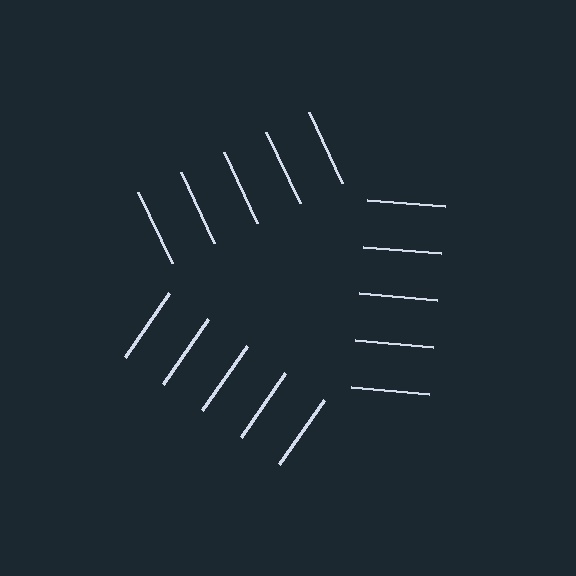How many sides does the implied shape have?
3 sides — the line-ends trace a triangle.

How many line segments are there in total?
15 — 5 along each of the 3 edges.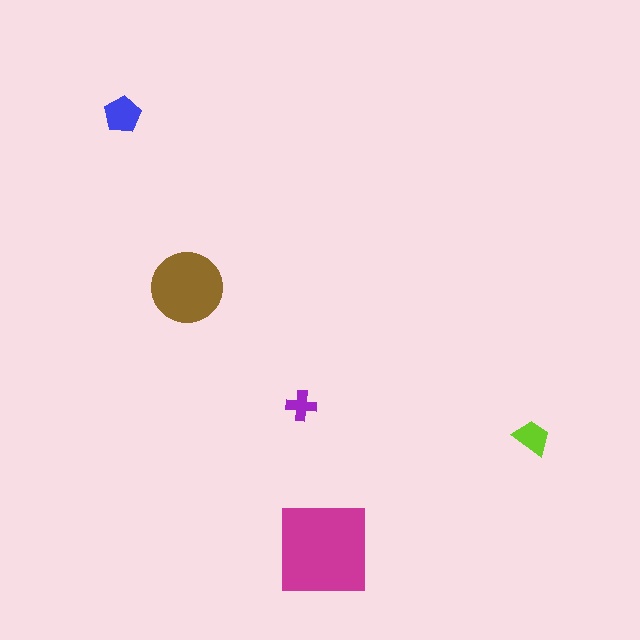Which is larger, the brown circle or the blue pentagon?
The brown circle.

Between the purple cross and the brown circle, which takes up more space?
The brown circle.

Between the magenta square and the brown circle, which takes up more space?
The magenta square.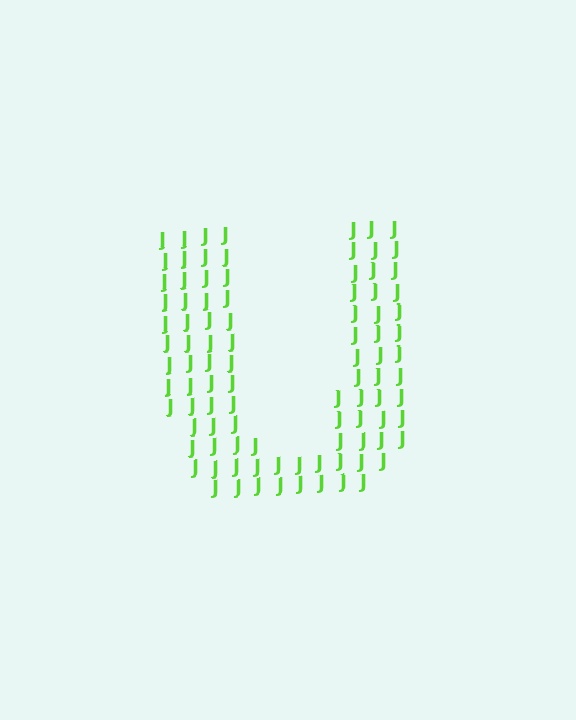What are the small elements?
The small elements are letter J's.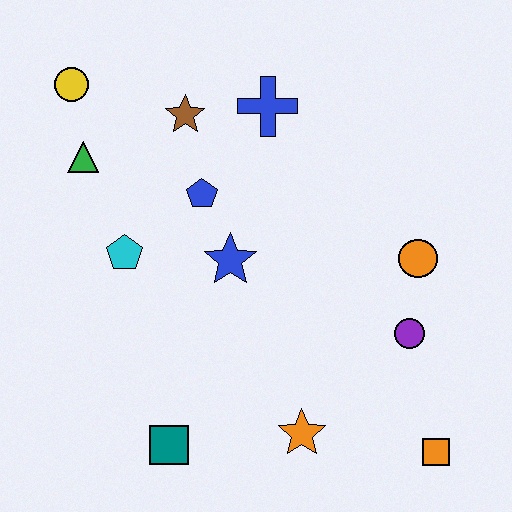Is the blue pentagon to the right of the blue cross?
No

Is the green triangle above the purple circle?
Yes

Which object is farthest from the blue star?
The orange square is farthest from the blue star.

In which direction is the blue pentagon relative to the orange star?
The blue pentagon is above the orange star.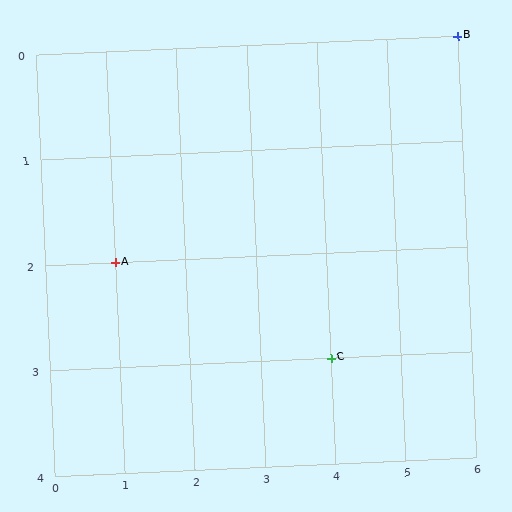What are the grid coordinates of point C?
Point C is at grid coordinates (4, 3).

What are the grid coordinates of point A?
Point A is at grid coordinates (1, 2).